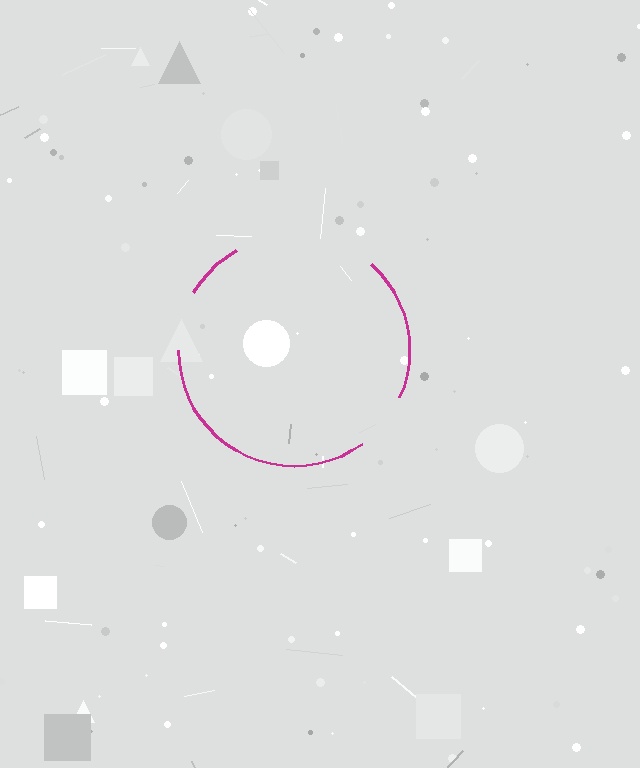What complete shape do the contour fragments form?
The contour fragments form a circle.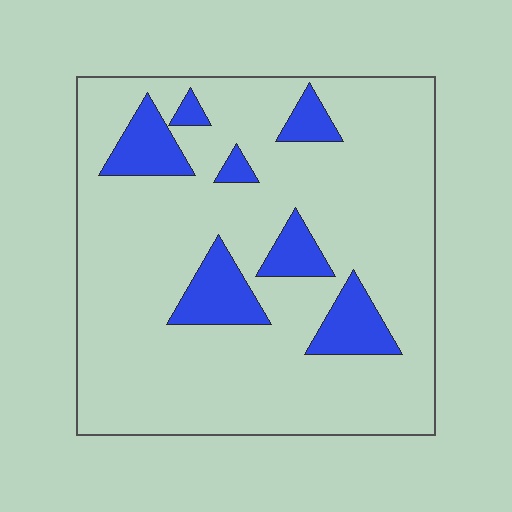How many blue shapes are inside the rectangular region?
7.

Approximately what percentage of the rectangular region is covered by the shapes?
Approximately 15%.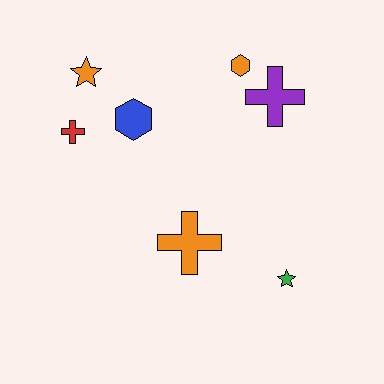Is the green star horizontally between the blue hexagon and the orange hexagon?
No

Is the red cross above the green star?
Yes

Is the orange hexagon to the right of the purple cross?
No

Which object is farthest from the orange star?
The green star is farthest from the orange star.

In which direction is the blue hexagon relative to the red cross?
The blue hexagon is to the right of the red cross.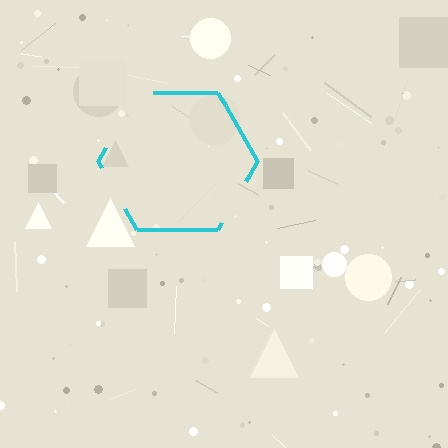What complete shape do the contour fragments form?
The contour fragments form a hexagon.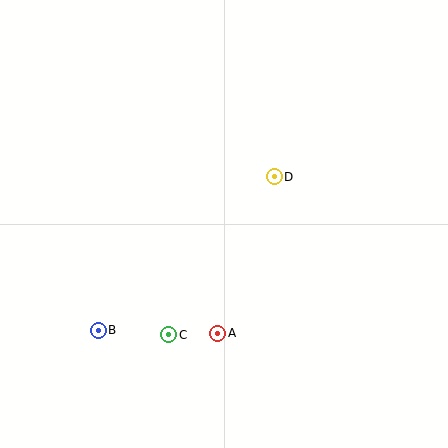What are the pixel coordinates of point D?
Point D is at (274, 177).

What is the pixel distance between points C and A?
The distance between C and A is 49 pixels.